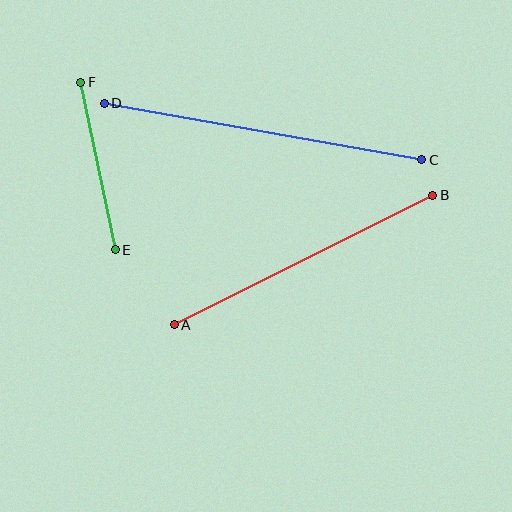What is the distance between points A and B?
The distance is approximately 289 pixels.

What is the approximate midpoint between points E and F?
The midpoint is at approximately (98, 166) pixels.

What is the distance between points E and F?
The distance is approximately 171 pixels.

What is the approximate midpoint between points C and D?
The midpoint is at approximately (263, 132) pixels.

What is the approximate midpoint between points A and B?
The midpoint is at approximately (303, 260) pixels.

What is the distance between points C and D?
The distance is approximately 323 pixels.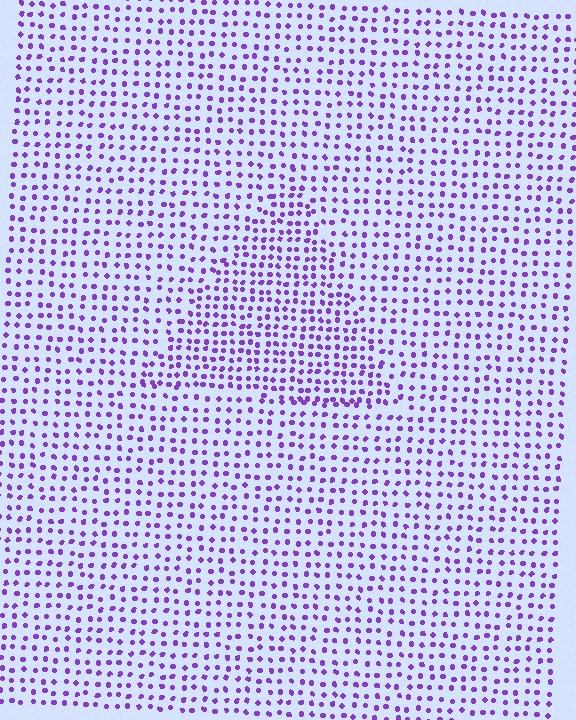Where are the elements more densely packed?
The elements are more densely packed inside the triangle boundary.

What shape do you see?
I see a triangle.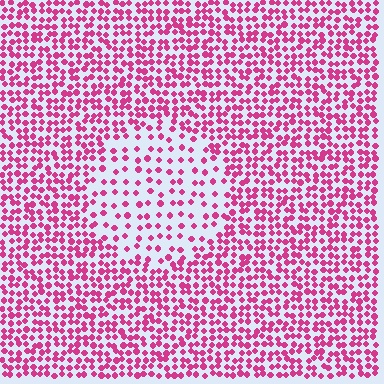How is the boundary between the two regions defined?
The boundary is defined by a change in element density (approximately 2.2x ratio). All elements are the same color, size, and shape.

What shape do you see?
I see a circle.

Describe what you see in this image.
The image contains small magenta elements arranged at two different densities. A circle-shaped region is visible where the elements are less densely packed than the surrounding area.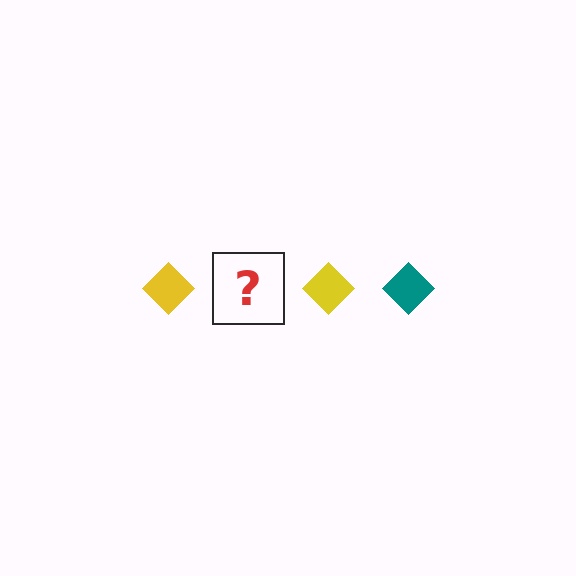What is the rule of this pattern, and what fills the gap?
The rule is that the pattern cycles through yellow, teal diamonds. The gap should be filled with a teal diamond.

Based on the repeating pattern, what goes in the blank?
The blank should be a teal diamond.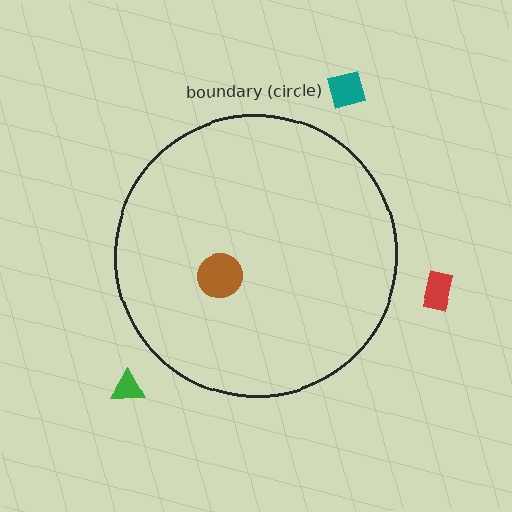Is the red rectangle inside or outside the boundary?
Outside.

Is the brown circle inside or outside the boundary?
Inside.